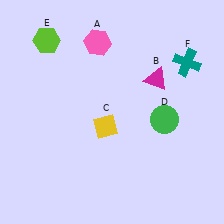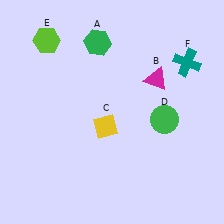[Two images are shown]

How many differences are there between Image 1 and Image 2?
There is 1 difference between the two images.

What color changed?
The hexagon (A) changed from pink in Image 1 to green in Image 2.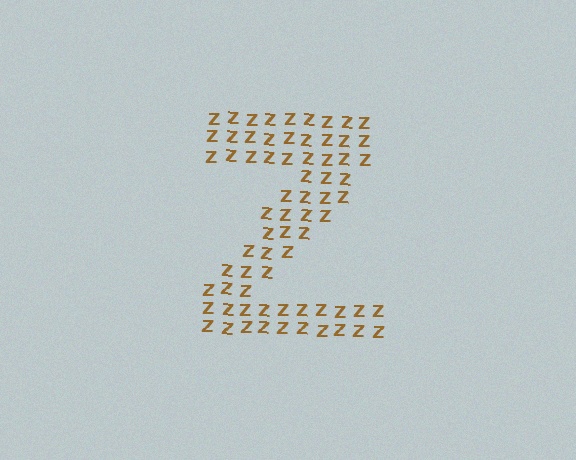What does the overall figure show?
The overall figure shows the letter Z.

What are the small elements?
The small elements are letter Z's.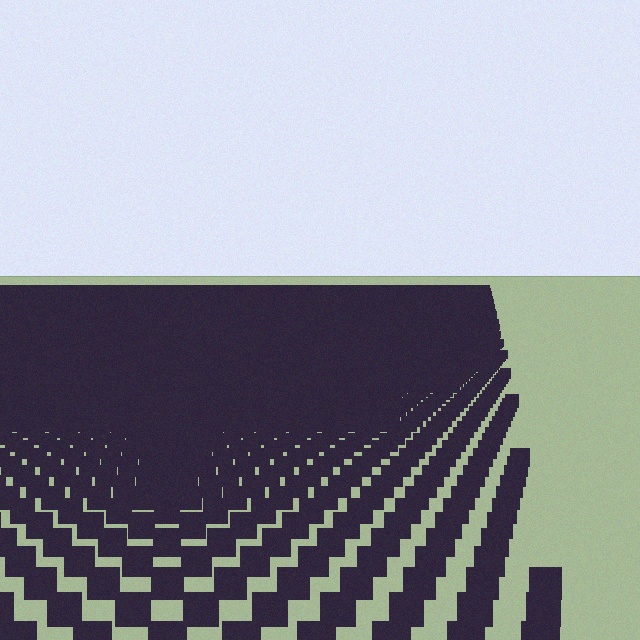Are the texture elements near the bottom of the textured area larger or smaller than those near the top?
Larger. Near the bottom, elements are closer to the viewer and appear at a bigger on-screen size.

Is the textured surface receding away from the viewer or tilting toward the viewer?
The surface is receding away from the viewer. Texture elements get smaller and denser toward the top.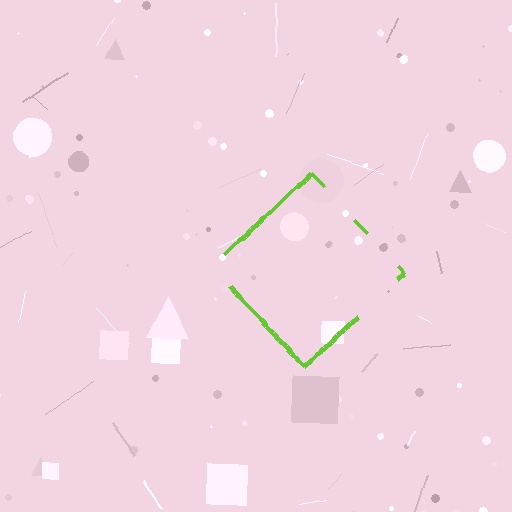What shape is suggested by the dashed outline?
The dashed outline suggests a diamond.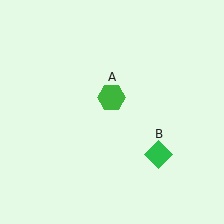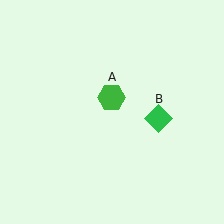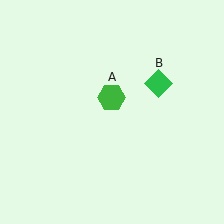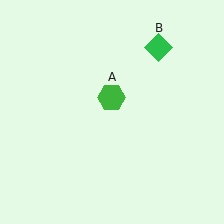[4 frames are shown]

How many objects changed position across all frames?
1 object changed position: green diamond (object B).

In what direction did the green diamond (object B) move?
The green diamond (object B) moved up.